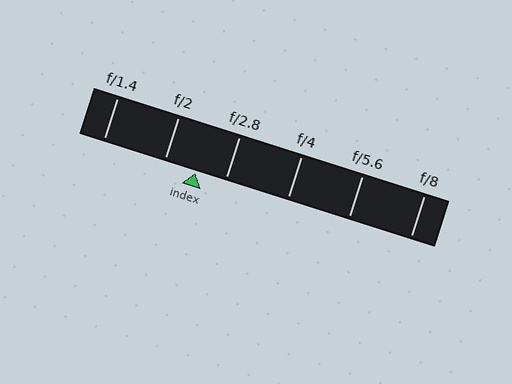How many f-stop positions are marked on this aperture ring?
There are 6 f-stop positions marked.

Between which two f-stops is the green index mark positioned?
The index mark is between f/2 and f/2.8.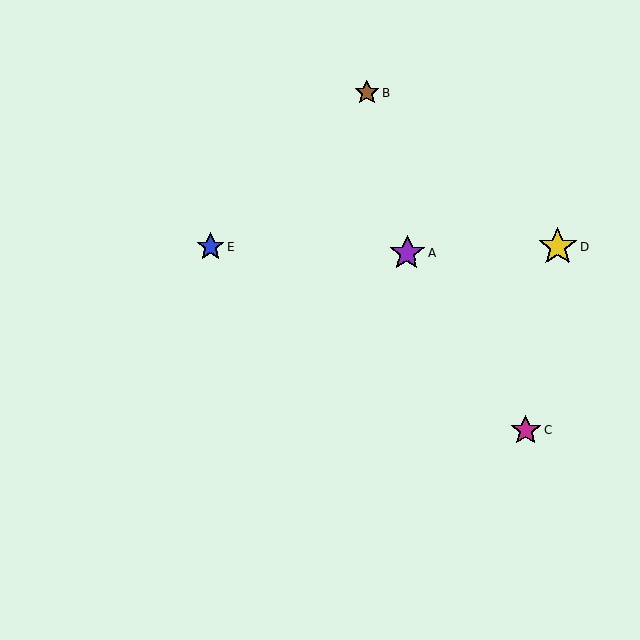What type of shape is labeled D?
Shape D is a yellow star.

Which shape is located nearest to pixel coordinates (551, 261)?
The yellow star (labeled D) at (557, 247) is nearest to that location.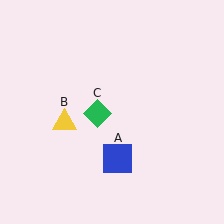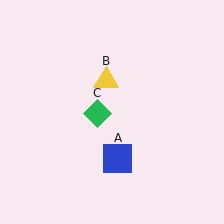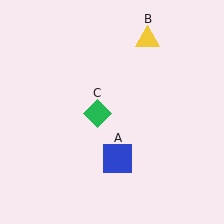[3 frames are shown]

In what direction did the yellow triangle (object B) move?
The yellow triangle (object B) moved up and to the right.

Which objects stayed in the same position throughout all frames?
Blue square (object A) and green diamond (object C) remained stationary.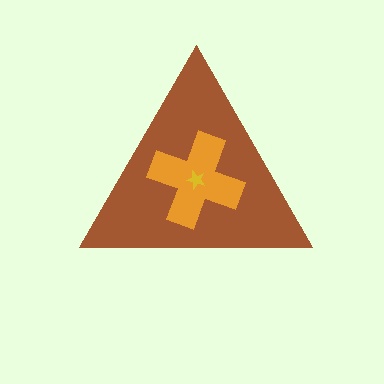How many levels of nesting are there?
3.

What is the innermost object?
The yellow star.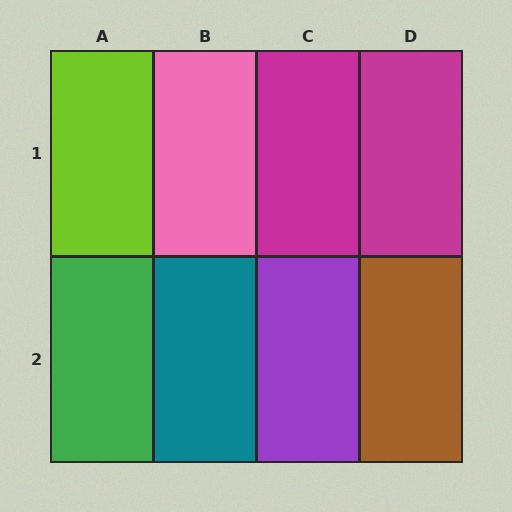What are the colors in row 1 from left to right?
Lime, pink, magenta, magenta.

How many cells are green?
1 cell is green.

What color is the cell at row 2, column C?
Purple.